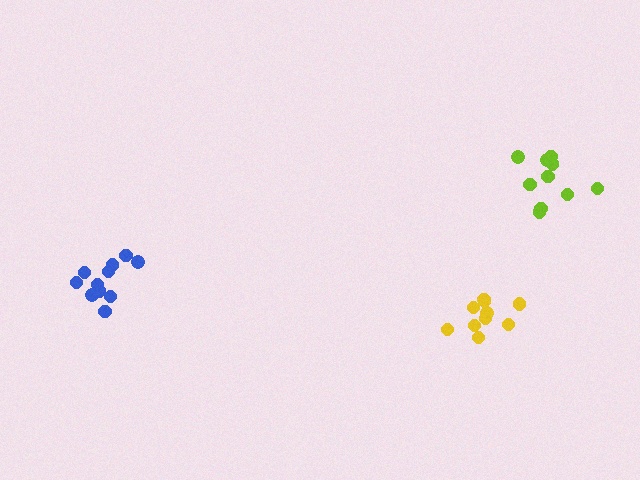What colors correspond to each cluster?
The clusters are colored: blue, lime, yellow.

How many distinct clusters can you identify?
There are 3 distinct clusters.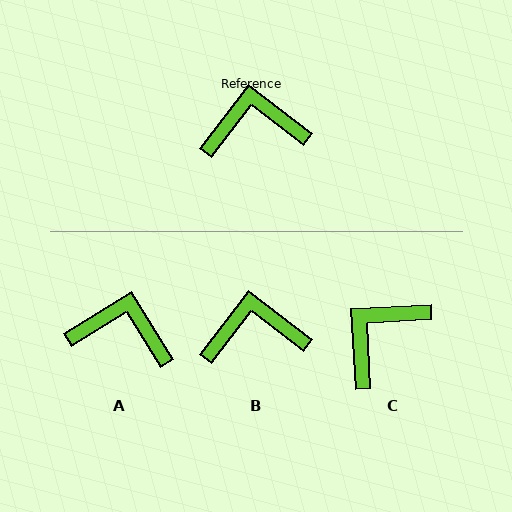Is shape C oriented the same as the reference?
No, it is off by about 41 degrees.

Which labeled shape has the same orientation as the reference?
B.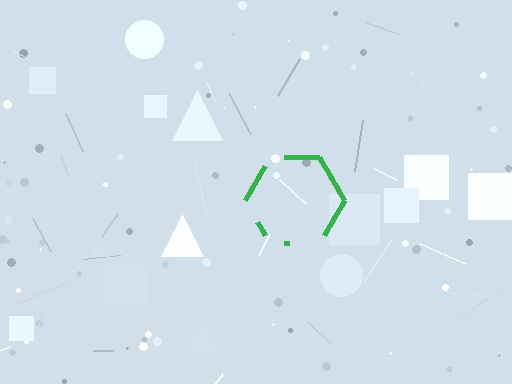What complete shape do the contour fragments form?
The contour fragments form a hexagon.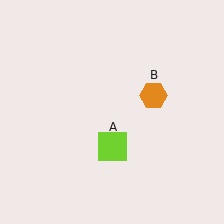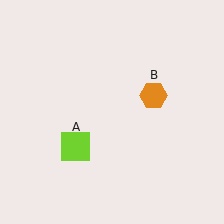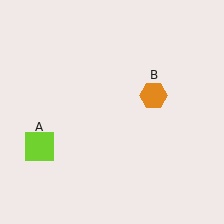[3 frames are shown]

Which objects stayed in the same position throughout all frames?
Orange hexagon (object B) remained stationary.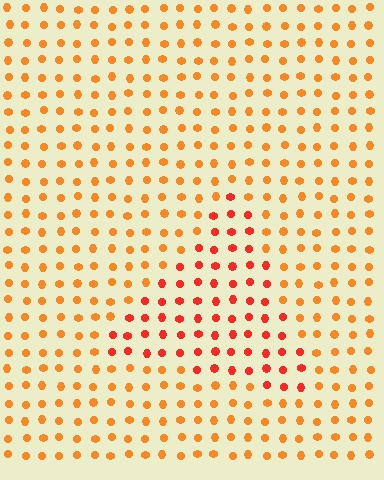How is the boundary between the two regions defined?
The boundary is defined purely by a slight shift in hue (about 27 degrees). Spacing, size, and orientation are identical on both sides.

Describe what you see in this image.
The image is filled with small orange elements in a uniform arrangement. A triangle-shaped region is visible where the elements are tinted to a slightly different hue, forming a subtle color boundary.